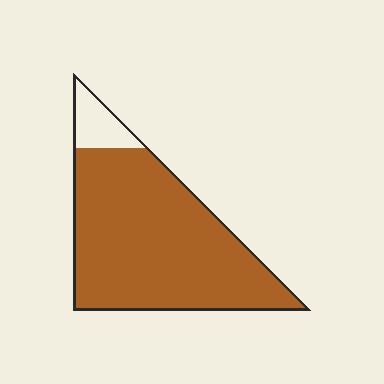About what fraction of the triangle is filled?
About nine tenths (9/10).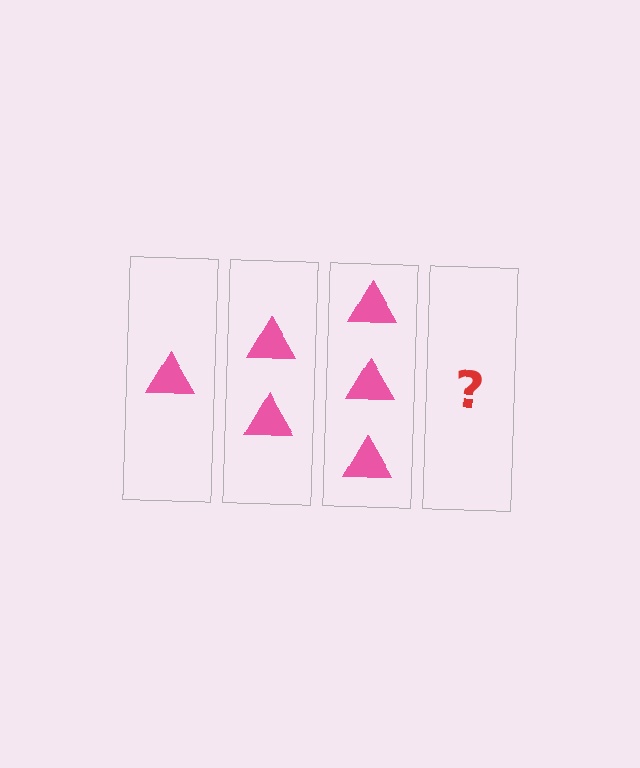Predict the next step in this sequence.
The next step is 4 triangles.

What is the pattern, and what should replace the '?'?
The pattern is that each step adds one more triangle. The '?' should be 4 triangles.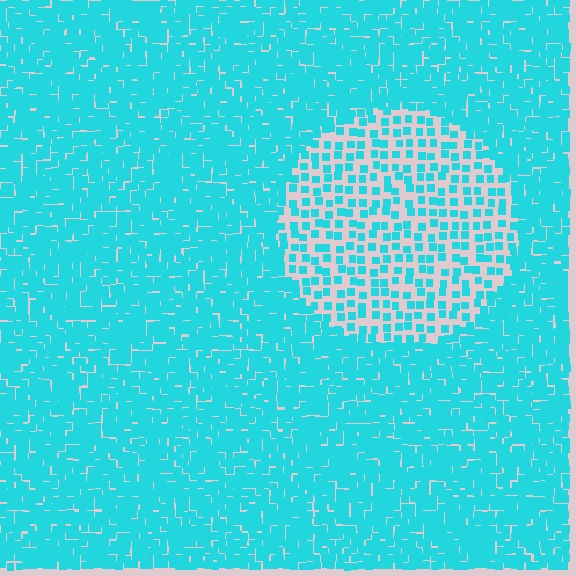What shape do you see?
I see a circle.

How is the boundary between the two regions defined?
The boundary is defined by a change in element density (approximately 2.5x ratio). All elements are the same color, size, and shape.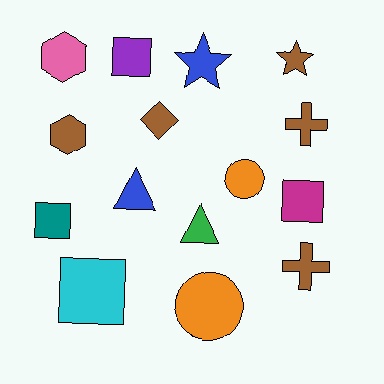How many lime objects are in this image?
There are no lime objects.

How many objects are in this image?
There are 15 objects.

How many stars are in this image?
There are 2 stars.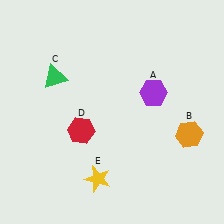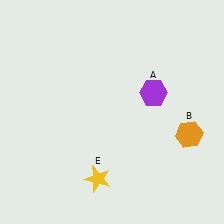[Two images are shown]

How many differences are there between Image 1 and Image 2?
There are 2 differences between the two images.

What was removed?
The green triangle (C), the red hexagon (D) were removed in Image 2.